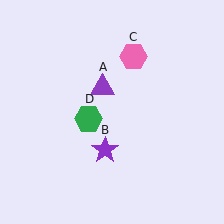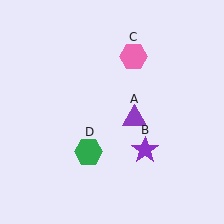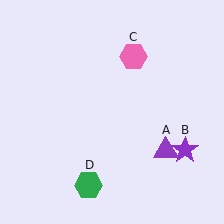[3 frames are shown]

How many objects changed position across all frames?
3 objects changed position: purple triangle (object A), purple star (object B), green hexagon (object D).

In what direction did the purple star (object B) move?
The purple star (object B) moved right.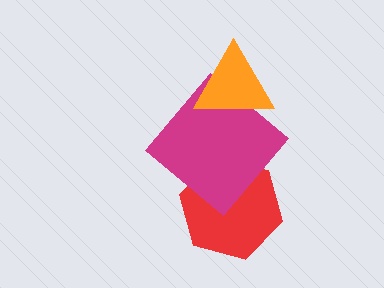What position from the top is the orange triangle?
The orange triangle is 1st from the top.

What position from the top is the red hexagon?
The red hexagon is 3rd from the top.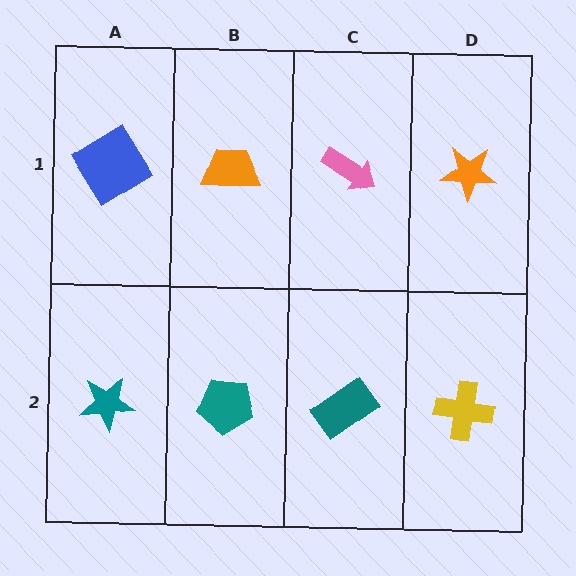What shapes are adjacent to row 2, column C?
A pink arrow (row 1, column C), a teal pentagon (row 2, column B), a yellow cross (row 2, column D).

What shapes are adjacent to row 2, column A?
A blue diamond (row 1, column A), a teal pentagon (row 2, column B).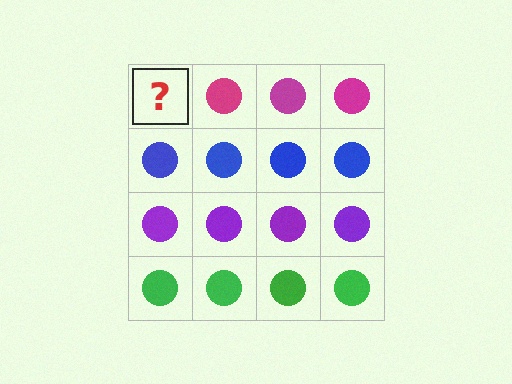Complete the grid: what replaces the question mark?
The question mark should be replaced with a magenta circle.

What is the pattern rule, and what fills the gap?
The rule is that each row has a consistent color. The gap should be filled with a magenta circle.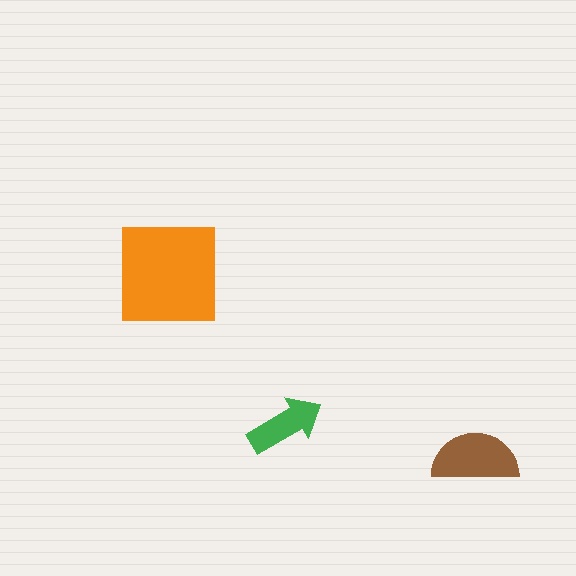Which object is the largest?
The orange square.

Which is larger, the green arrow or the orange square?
The orange square.